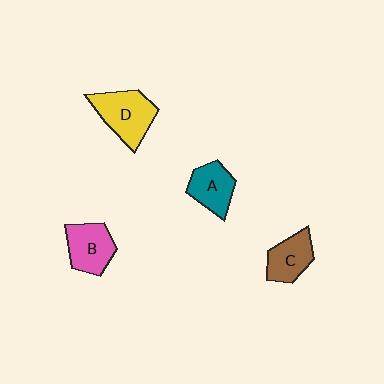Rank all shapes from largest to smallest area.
From largest to smallest: D (yellow), B (pink), A (teal), C (brown).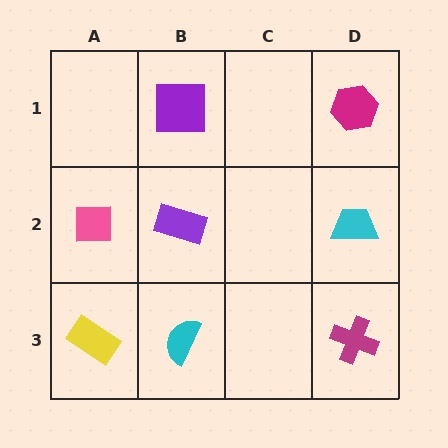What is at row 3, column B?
A cyan semicircle.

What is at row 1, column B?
A purple square.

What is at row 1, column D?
A magenta hexagon.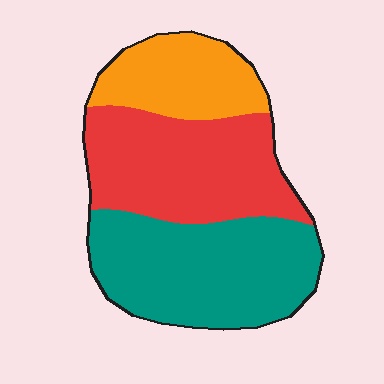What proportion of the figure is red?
Red takes up about three eighths (3/8) of the figure.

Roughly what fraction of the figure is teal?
Teal takes up between a third and a half of the figure.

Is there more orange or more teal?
Teal.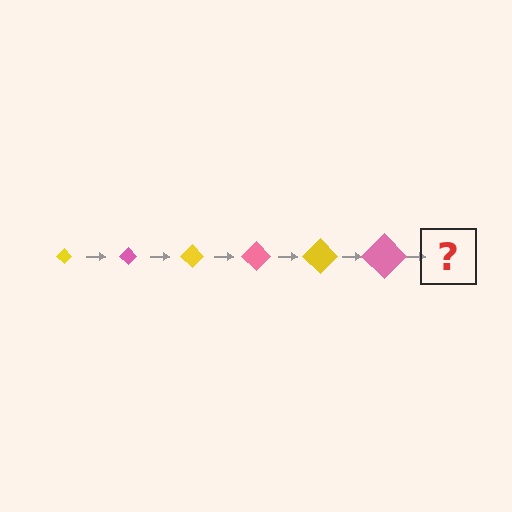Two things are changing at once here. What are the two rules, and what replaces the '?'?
The two rules are that the diamond grows larger each step and the color cycles through yellow and pink. The '?' should be a yellow diamond, larger than the previous one.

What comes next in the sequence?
The next element should be a yellow diamond, larger than the previous one.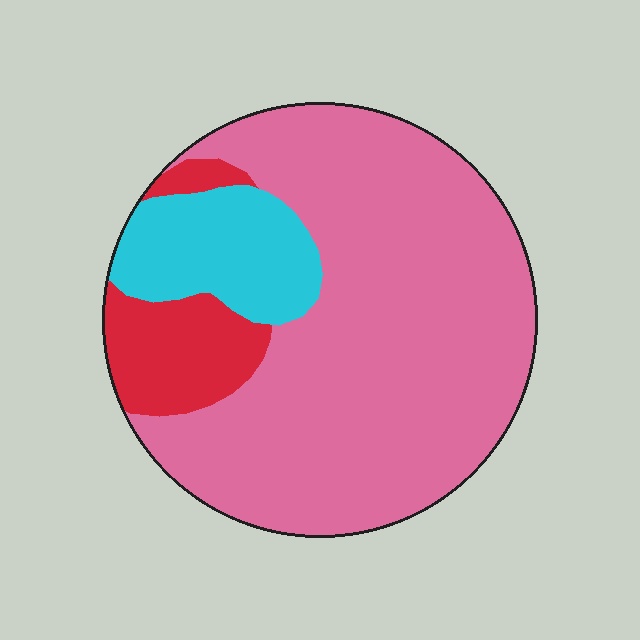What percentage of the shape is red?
Red covers around 15% of the shape.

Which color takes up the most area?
Pink, at roughly 75%.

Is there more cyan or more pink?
Pink.